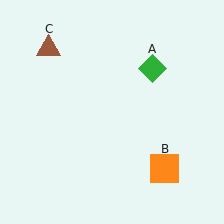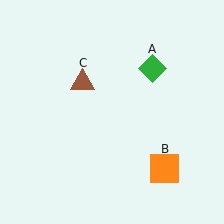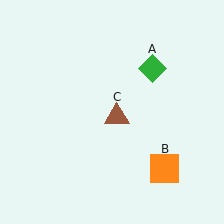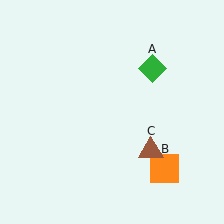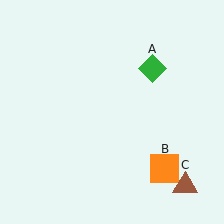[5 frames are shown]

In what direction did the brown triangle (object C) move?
The brown triangle (object C) moved down and to the right.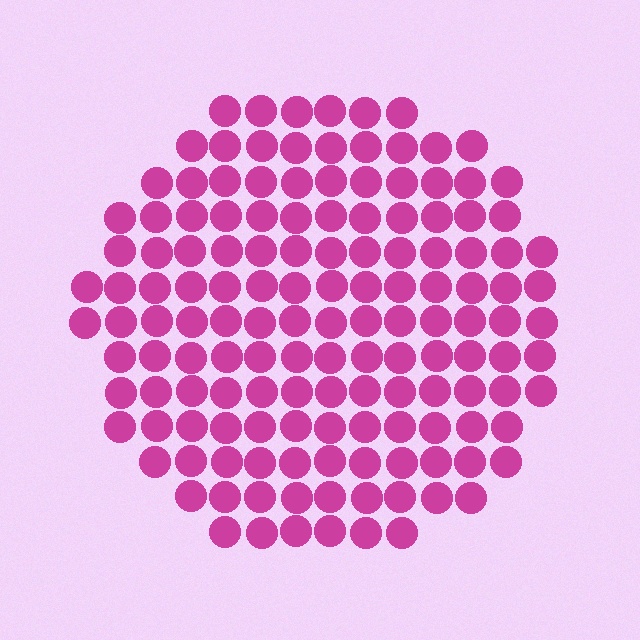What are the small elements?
The small elements are circles.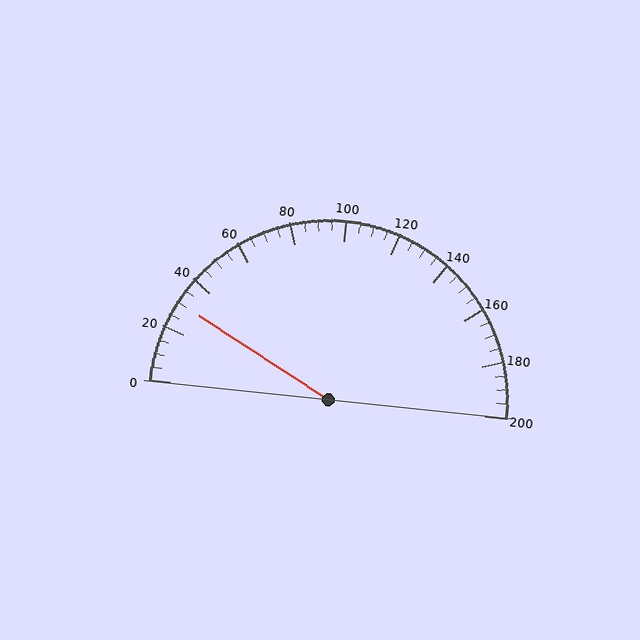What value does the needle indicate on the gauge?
The needle indicates approximately 30.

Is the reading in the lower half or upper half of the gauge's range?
The reading is in the lower half of the range (0 to 200).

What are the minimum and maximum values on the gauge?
The gauge ranges from 0 to 200.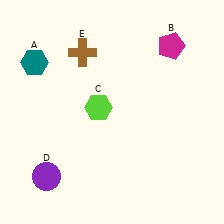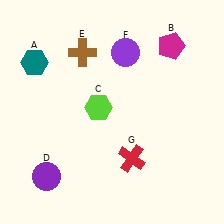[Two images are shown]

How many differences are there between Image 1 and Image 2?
There are 2 differences between the two images.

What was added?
A purple circle (F), a red cross (G) were added in Image 2.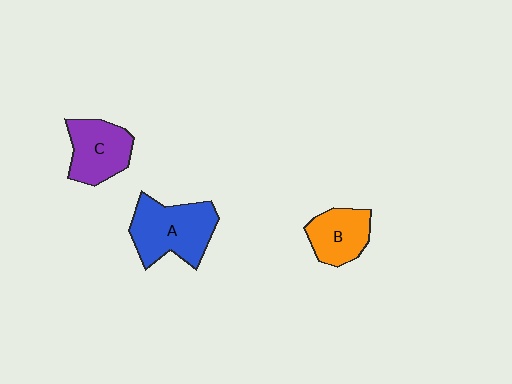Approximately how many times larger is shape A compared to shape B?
Approximately 1.5 times.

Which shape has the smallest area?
Shape B (orange).